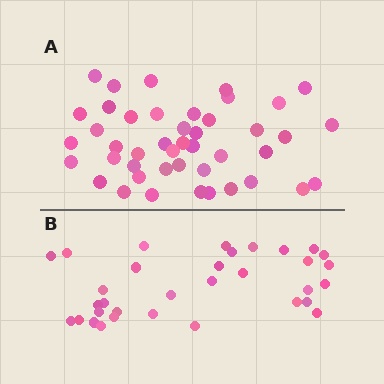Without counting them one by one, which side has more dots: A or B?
Region A (the top region) has more dots.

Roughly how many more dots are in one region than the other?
Region A has roughly 12 or so more dots than region B.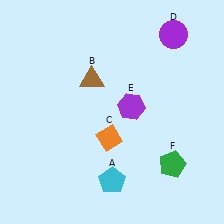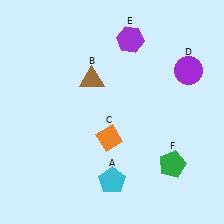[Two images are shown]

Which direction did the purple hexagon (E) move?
The purple hexagon (E) moved up.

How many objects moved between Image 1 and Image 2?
2 objects moved between the two images.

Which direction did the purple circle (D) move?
The purple circle (D) moved down.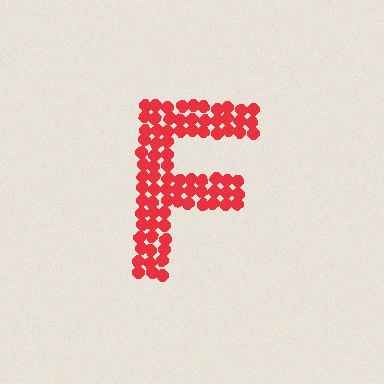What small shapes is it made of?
It is made of small circles.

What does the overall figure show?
The overall figure shows the letter F.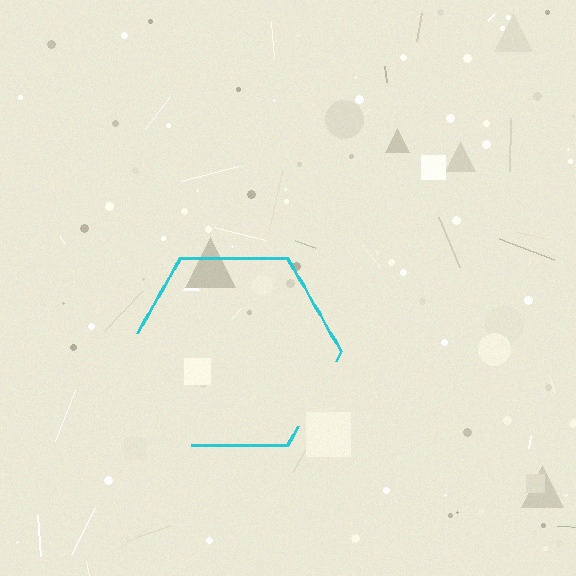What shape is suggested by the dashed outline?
The dashed outline suggests a hexagon.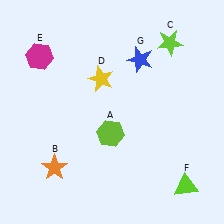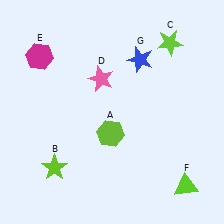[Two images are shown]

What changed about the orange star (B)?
In Image 1, B is orange. In Image 2, it changed to lime.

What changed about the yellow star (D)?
In Image 1, D is yellow. In Image 2, it changed to pink.